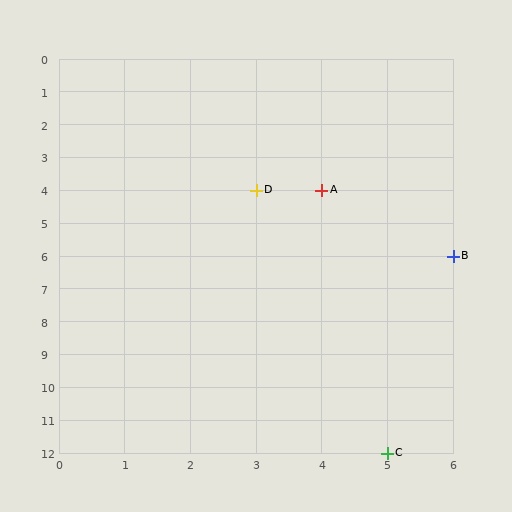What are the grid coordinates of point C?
Point C is at grid coordinates (5, 12).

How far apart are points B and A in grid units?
Points B and A are 2 columns and 2 rows apart (about 2.8 grid units diagonally).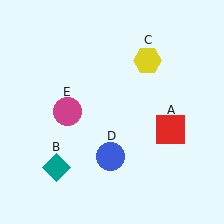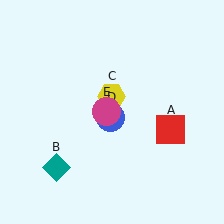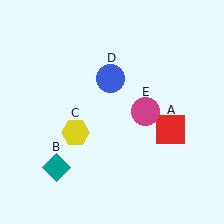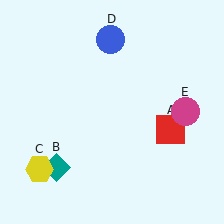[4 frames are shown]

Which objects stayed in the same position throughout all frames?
Red square (object A) and teal diamond (object B) remained stationary.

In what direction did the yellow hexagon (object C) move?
The yellow hexagon (object C) moved down and to the left.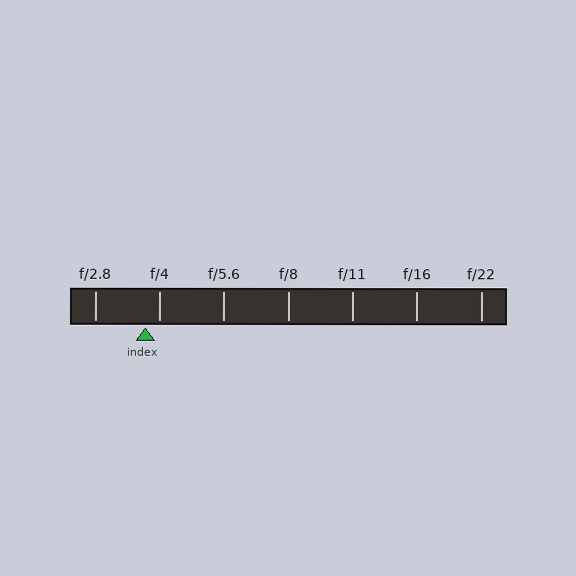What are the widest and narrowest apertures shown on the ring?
The widest aperture shown is f/2.8 and the narrowest is f/22.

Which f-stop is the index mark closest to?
The index mark is closest to f/4.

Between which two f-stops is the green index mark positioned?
The index mark is between f/2.8 and f/4.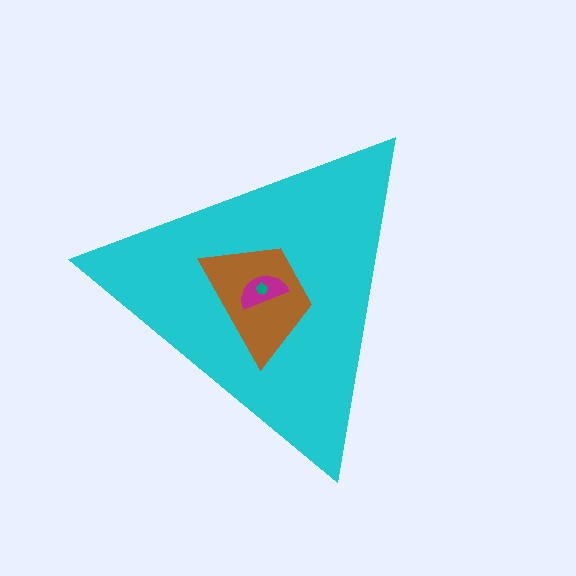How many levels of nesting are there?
4.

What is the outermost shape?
The cyan triangle.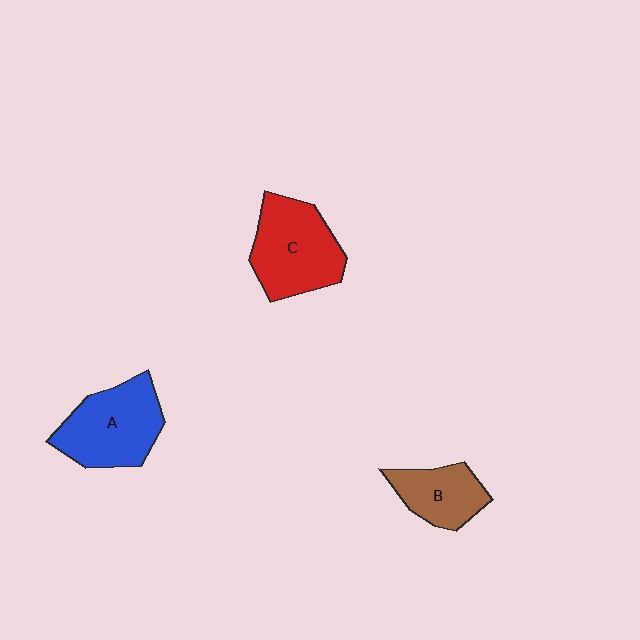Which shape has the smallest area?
Shape B (brown).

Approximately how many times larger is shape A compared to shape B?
Approximately 1.6 times.